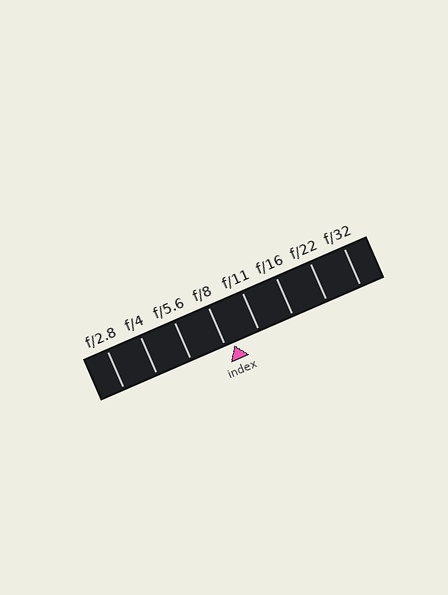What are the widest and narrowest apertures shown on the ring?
The widest aperture shown is f/2.8 and the narrowest is f/32.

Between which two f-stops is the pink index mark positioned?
The index mark is between f/8 and f/11.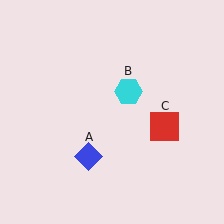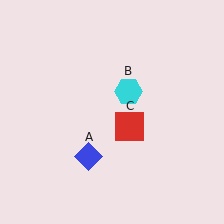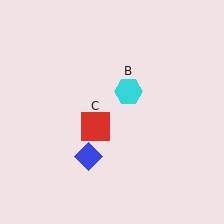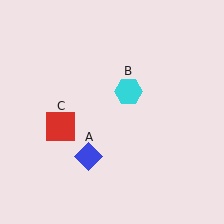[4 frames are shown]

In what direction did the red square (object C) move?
The red square (object C) moved left.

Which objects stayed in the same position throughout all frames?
Blue diamond (object A) and cyan hexagon (object B) remained stationary.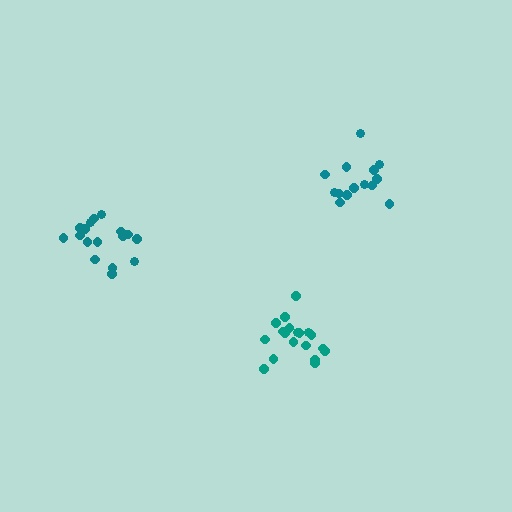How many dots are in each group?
Group 1: 14 dots, Group 2: 19 dots, Group 3: 17 dots (50 total).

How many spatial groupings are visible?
There are 3 spatial groupings.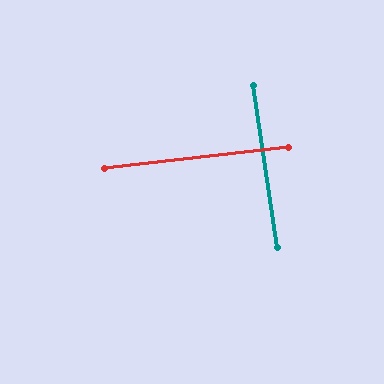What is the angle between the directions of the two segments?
Approximately 89 degrees.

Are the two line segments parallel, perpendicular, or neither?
Perpendicular — they meet at approximately 89°.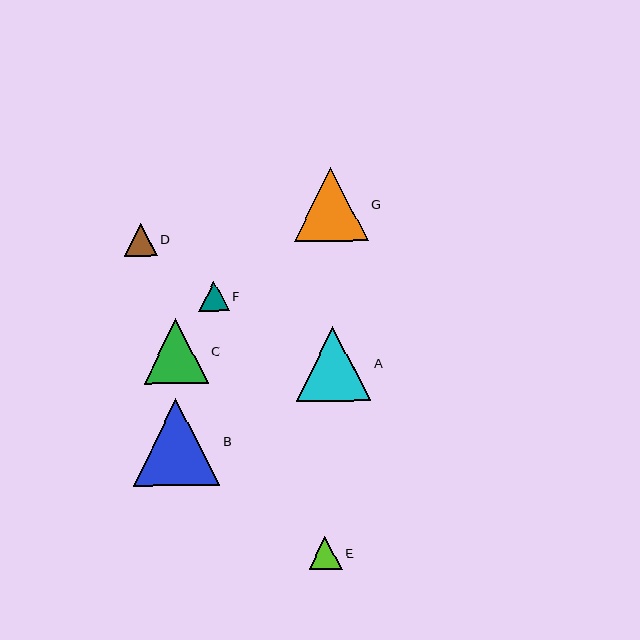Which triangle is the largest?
Triangle B is the largest with a size of approximately 87 pixels.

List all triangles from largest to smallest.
From largest to smallest: B, A, G, C, E, D, F.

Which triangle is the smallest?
Triangle F is the smallest with a size of approximately 30 pixels.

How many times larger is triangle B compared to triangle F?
Triangle B is approximately 2.9 times the size of triangle F.